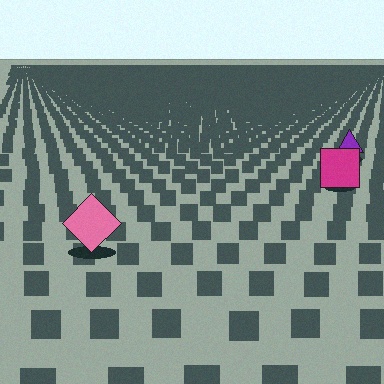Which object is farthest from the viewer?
The purple triangle is farthest from the viewer. It appears smaller and the ground texture around it is denser.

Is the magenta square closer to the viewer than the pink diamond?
No. The pink diamond is closer — you can tell from the texture gradient: the ground texture is coarser near it.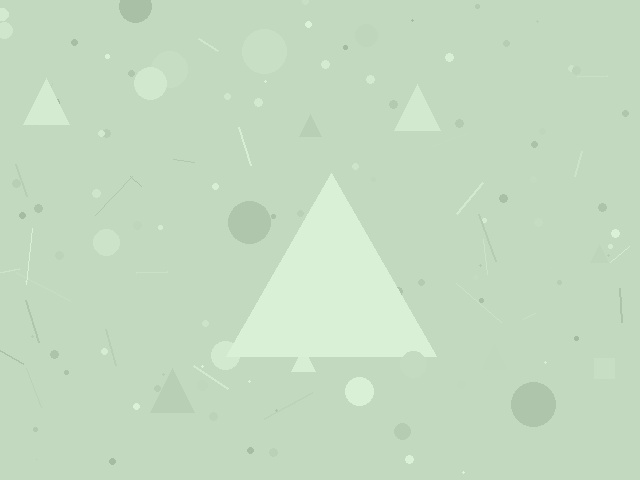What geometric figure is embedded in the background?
A triangle is embedded in the background.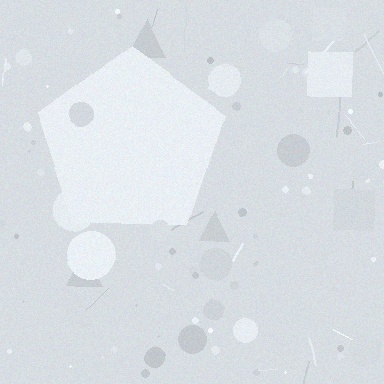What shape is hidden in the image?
A pentagon is hidden in the image.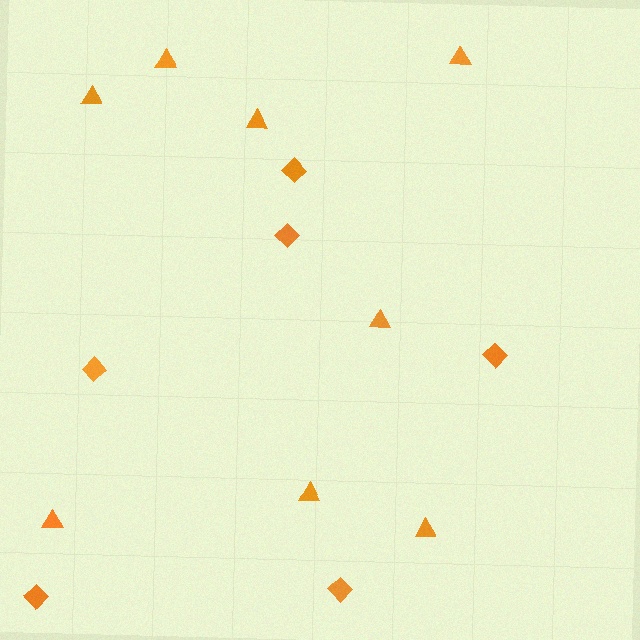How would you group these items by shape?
There are 2 groups: one group of diamonds (6) and one group of triangles (8).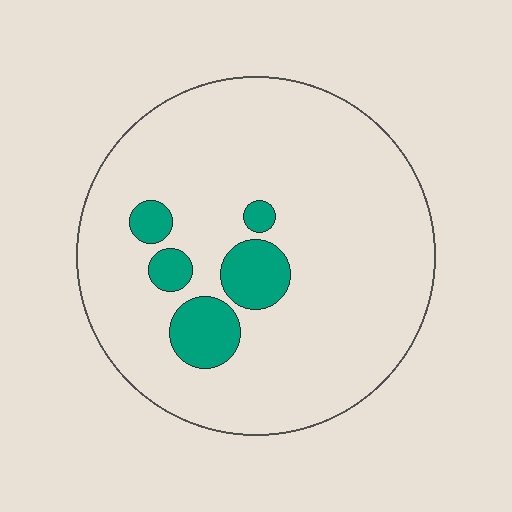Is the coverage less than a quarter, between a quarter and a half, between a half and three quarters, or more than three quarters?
Less than a quarter.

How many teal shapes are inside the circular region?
5.